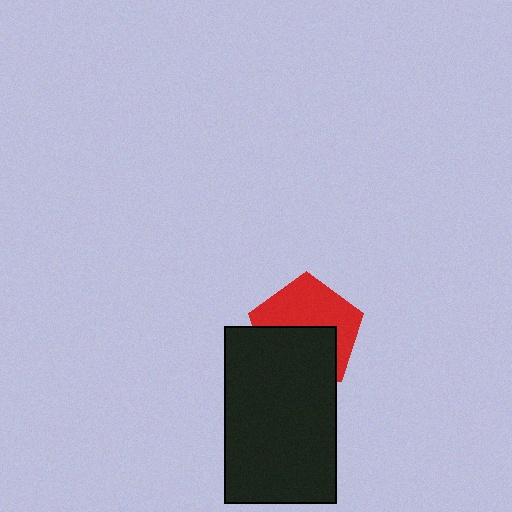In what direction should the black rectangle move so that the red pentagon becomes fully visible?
The black rectangle should move down. That is the shortest direction to clear the overlap and leave the red pentagon fully visible.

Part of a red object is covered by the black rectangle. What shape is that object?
It is a pentagon.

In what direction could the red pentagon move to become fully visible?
The red pentagon could move up. That would shift it out from behind the black rectangle entirely.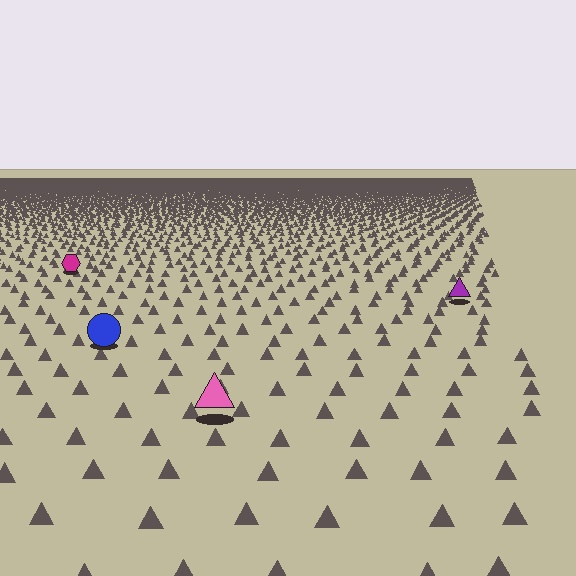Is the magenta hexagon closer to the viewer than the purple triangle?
No. The purple triangle is closer — you can tell from the texture gradient: the ground texture is coarser near it.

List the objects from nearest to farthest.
From nearest to farthest: the pink triangle, the blue circle, the purple triangle, the magenta hexagon.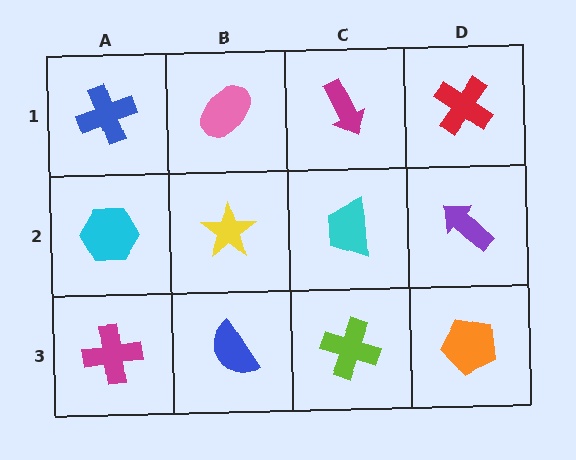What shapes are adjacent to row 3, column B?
A yellow star (row 2, column B), a magenta cross (row 3, column A), a lime cross (row 3, column C).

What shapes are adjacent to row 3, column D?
A purple arrow (row 2, column D), a lime cross (row 3, column C).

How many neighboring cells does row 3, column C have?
3.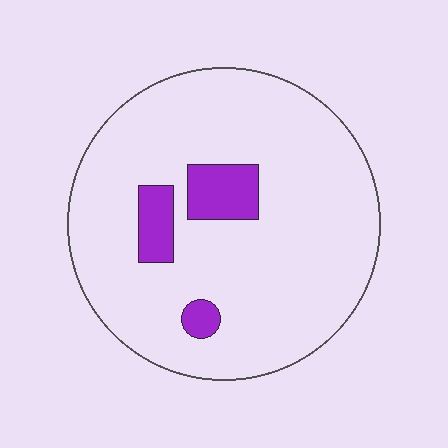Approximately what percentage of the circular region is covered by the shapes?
Approximately 10%.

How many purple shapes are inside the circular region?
3.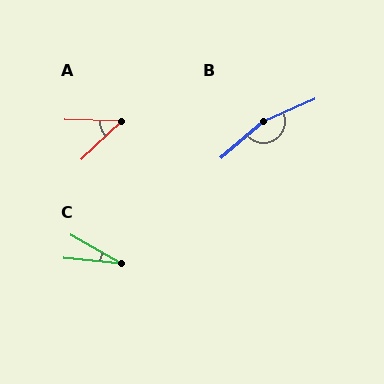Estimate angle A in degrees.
Approximately 45 degrees.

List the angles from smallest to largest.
C (24°), A (45°), B (163°).